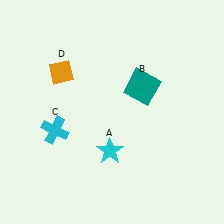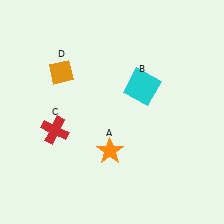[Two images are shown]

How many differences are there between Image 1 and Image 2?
There are 3 differences between the two images.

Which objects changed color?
A changed from cyan to orange. B changed from teal to cyan. C changed from cyan to red.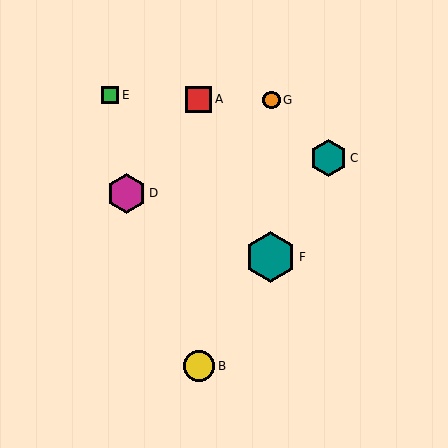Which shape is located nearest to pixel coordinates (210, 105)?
The red square (labeled A) at (198, 99) is nearest to that location.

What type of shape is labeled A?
Shape A is a red square.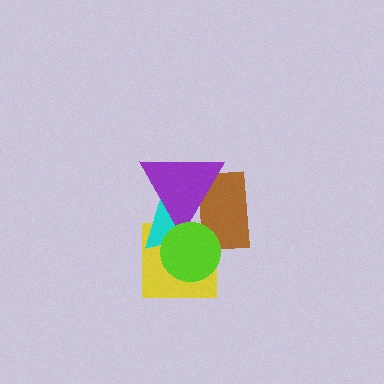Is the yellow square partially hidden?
Yes, it is partially covered by another shape.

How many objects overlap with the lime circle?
4 objects overlap with the lime circle.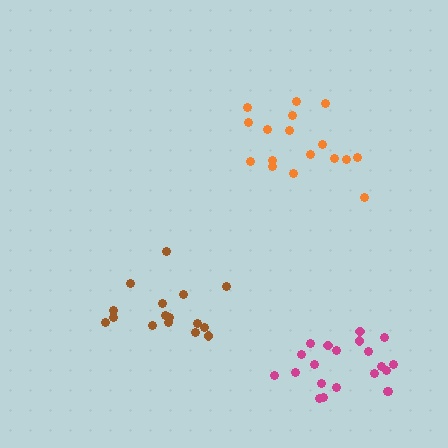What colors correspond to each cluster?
The clusters are colored: magenta, orange, brown.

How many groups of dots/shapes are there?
There are 3 groups.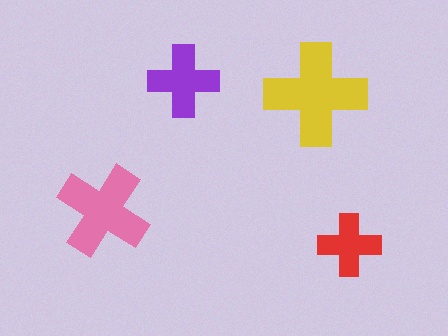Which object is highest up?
The purple cross is topmost.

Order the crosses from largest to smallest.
the yellow one, the pink one, the purple one, the red one.